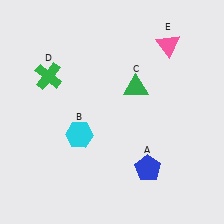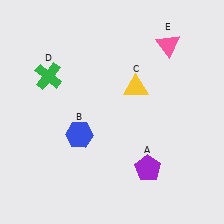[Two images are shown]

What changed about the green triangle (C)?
In Image 1, C is green. In Image 2, it changed to yellow.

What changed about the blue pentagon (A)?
In Image 1, A is blue. In Image 2, it changed to purple.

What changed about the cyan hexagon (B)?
In Image 1, B is cyan. In Image 2, it changed to blue.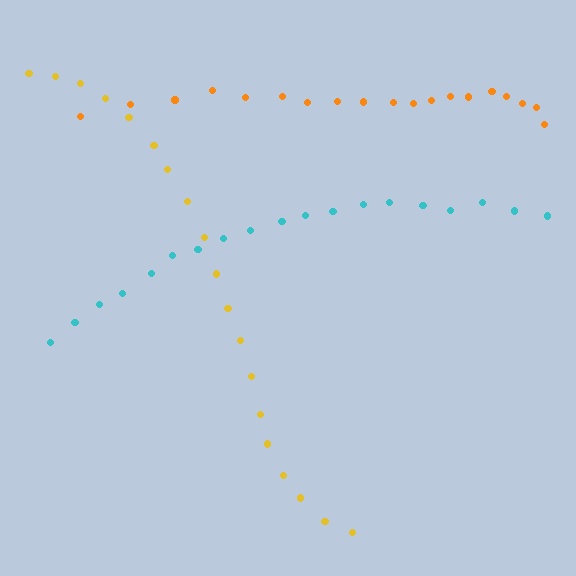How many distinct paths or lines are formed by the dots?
There are 3 distinct paths.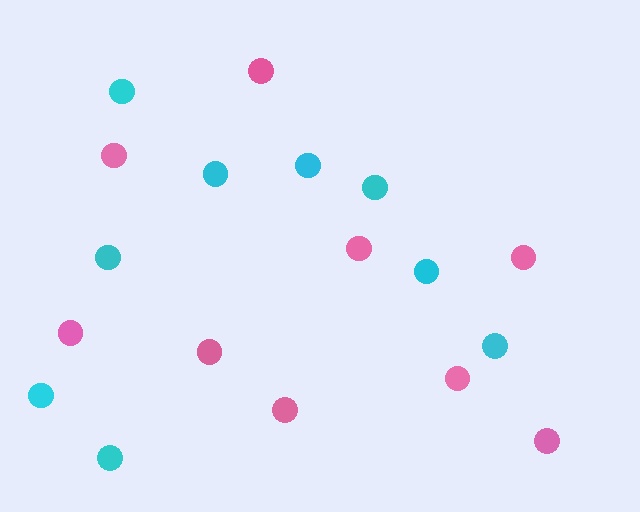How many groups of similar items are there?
There are 2 groups: one group of cyan circles (9) and one group of pink circles (9).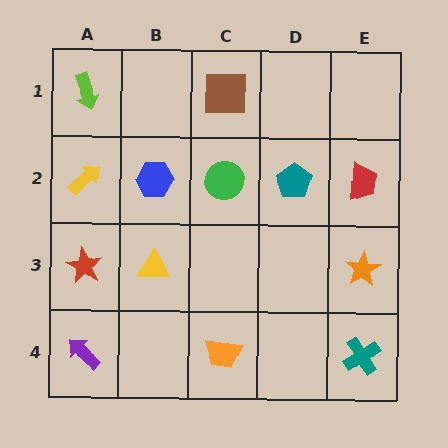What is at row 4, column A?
A purple arrow.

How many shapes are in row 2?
5 shapes.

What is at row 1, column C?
A brown square.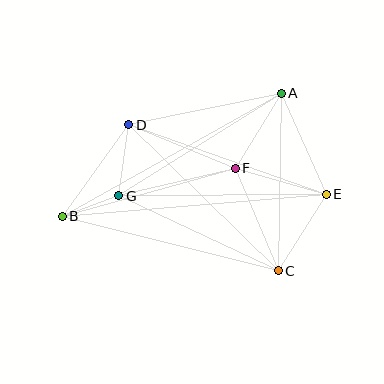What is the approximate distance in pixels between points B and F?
The distance between B and F is approximately 180 pixels.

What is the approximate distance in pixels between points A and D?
The distance between A and D is approximately 156 pixels.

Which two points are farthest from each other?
Points B and E are farthest from each other.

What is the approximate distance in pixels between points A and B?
The distance between A and B is approximately 251 pixels.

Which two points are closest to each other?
Points B and G are closest to each other.